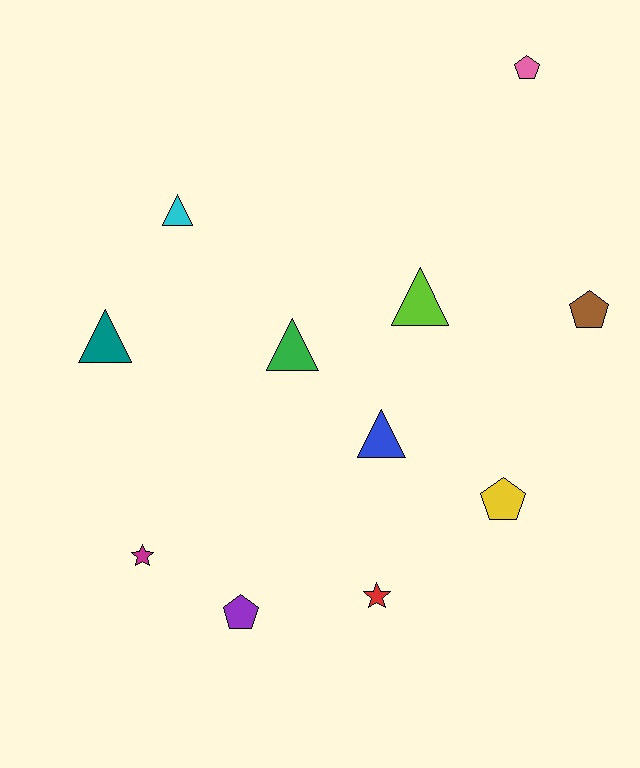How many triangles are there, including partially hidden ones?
There are 5 triangles.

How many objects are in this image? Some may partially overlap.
There are 11 objects.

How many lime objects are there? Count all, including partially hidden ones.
There is 1 lime object.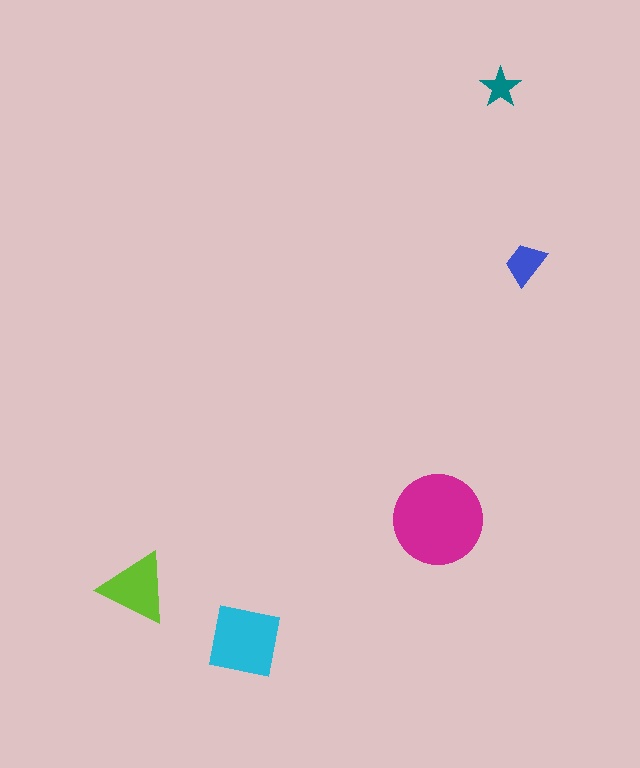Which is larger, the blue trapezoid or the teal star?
The blue trapezoid.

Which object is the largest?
The magenta circle.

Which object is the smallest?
The teal star.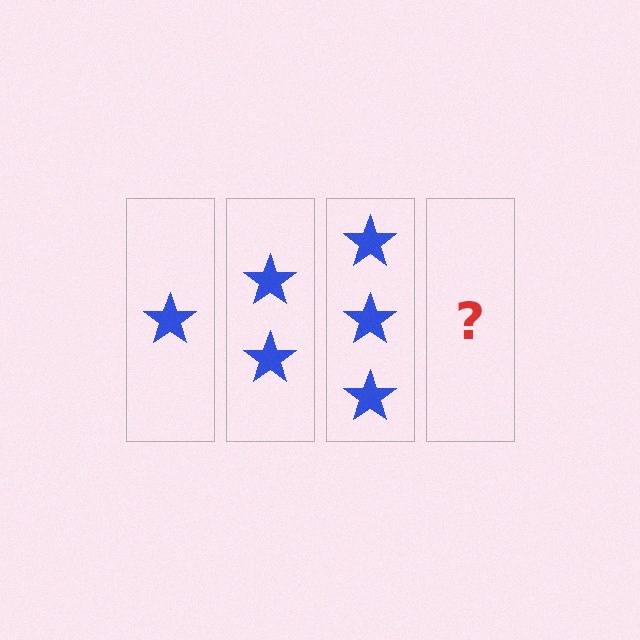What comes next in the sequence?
The next element should be 4 stars.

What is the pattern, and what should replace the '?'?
The pattern is that each step adds one more star. The '?' should be 4 stars.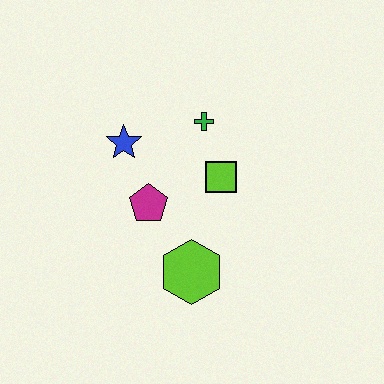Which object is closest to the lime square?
The green cross is closest to the lime square.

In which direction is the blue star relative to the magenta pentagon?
The blue star is above the magenta pentagon.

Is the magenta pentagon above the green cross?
No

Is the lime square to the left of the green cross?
No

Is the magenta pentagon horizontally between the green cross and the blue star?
Yes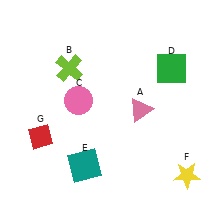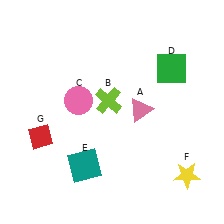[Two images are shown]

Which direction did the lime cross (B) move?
The lime cross (B) moved right.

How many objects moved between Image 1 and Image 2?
1 object moved between the two images.